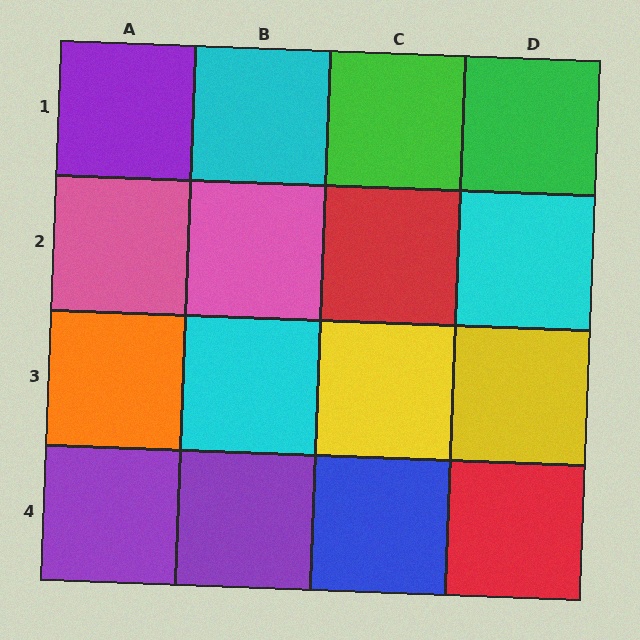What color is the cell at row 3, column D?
Yellow.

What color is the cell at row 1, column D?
Green.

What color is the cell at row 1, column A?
Purple.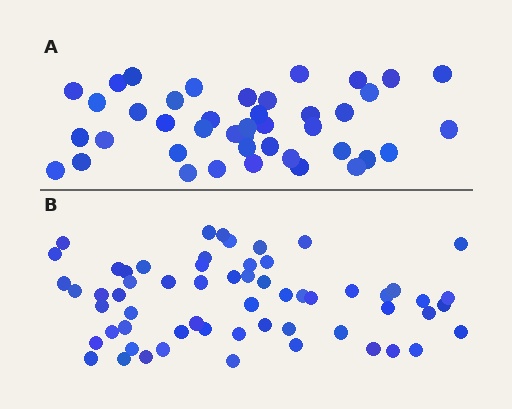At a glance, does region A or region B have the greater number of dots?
Region B (the bottom region) has more dots.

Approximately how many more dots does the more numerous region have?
Region B has approximately 20 more dots than region A.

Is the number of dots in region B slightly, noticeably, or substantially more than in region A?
Region B has noticeably more, but not dramatically so. The ratio is roughly 1.4 to 1.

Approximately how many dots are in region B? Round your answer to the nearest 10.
About 60 dots.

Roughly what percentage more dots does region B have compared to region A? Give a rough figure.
About 45% more.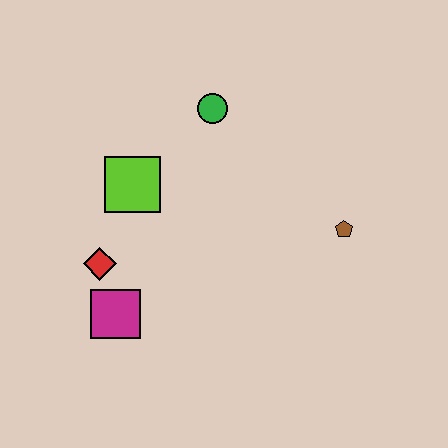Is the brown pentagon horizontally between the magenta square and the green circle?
No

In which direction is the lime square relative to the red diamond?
The lime square is above the red diamond.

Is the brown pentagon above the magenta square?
Yes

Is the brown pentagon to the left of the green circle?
No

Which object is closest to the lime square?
The red diamond is closest to the lime square.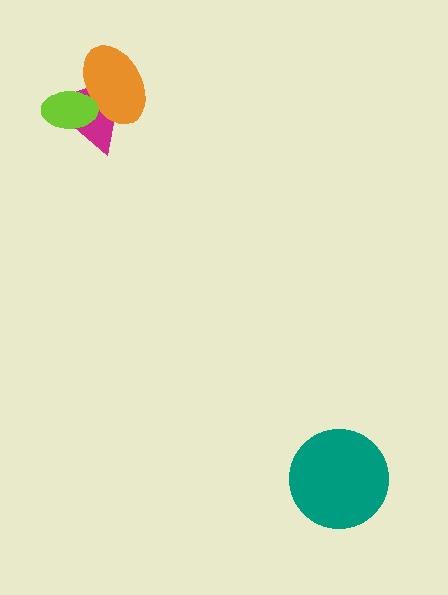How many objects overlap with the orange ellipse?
2 objects overlap with the orange ellipse.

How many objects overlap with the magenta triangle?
2 objects overlap with the magenta triangle.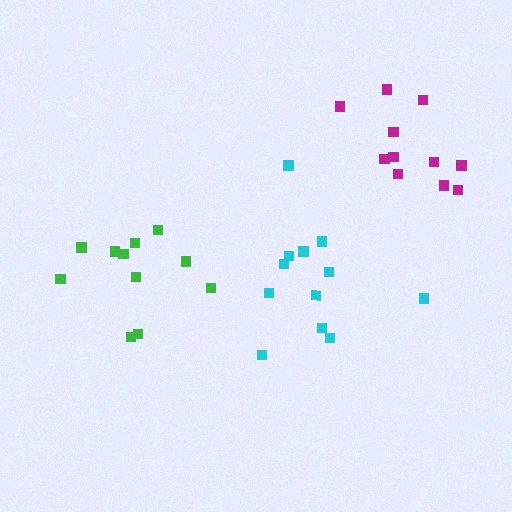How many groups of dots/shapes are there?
There are 3 groups.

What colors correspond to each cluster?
The clusters are colored: magenta, green, cyan.